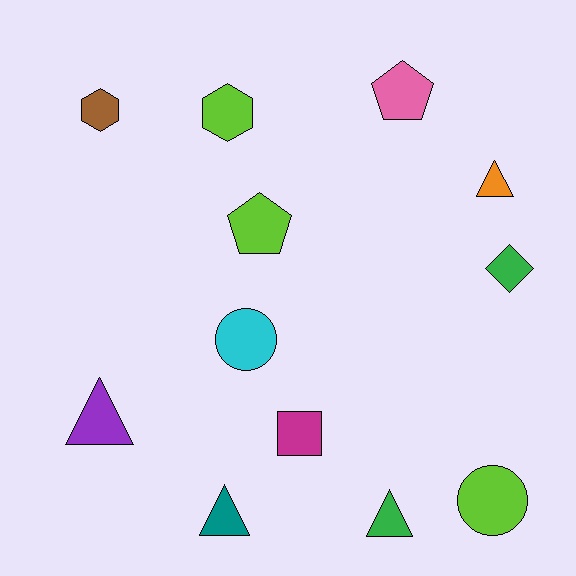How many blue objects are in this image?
There are no blue objects.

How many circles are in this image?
There are 2 circles.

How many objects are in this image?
There are 12 objects.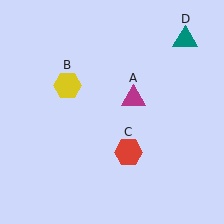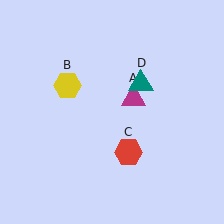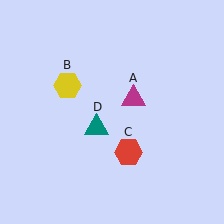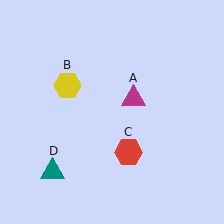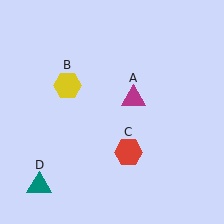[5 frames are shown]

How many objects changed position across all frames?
1 object changed position: teal triangle (object D).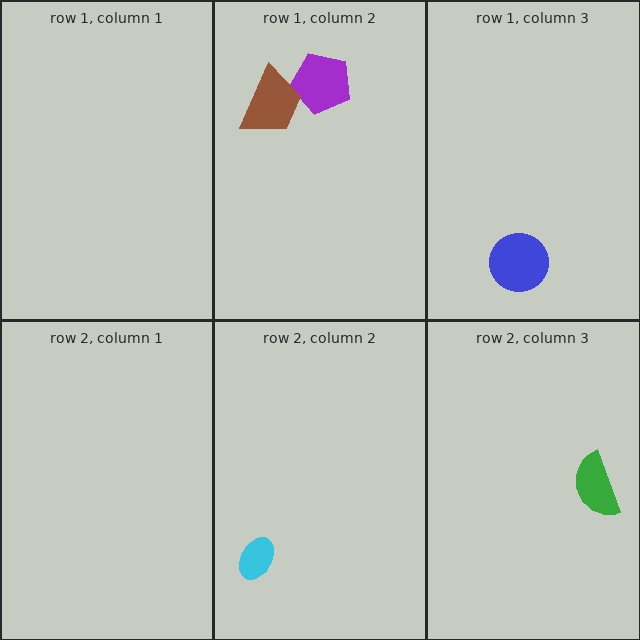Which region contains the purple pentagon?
The row 1, column 2 region.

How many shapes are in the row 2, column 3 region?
1.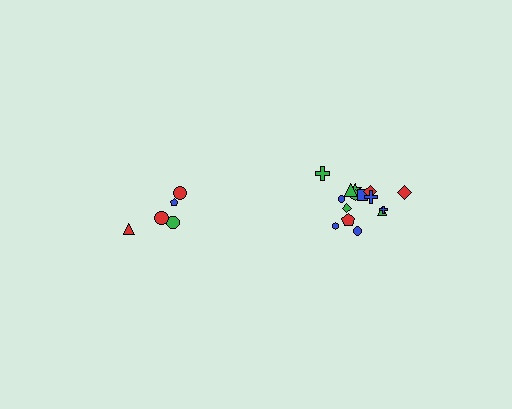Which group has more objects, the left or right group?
The right group.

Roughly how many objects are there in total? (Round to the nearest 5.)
Roughly 20 objects in total.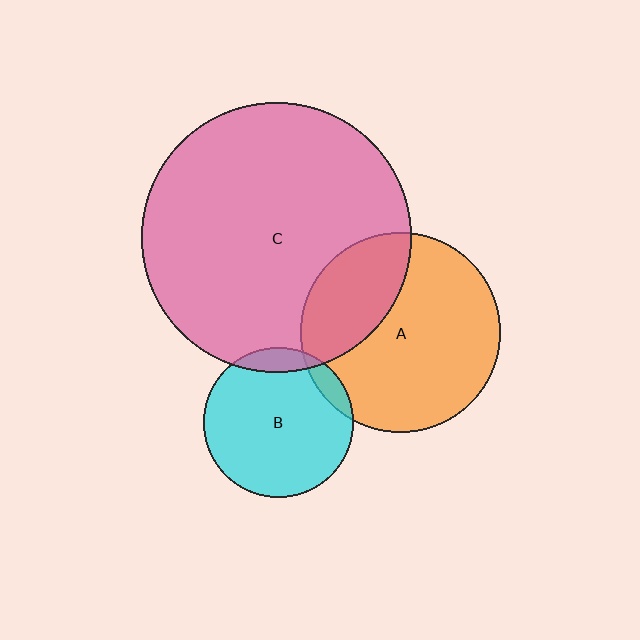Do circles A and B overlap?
Yes.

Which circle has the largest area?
Circle C (pink).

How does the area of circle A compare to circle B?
Approximately 1.8 times.